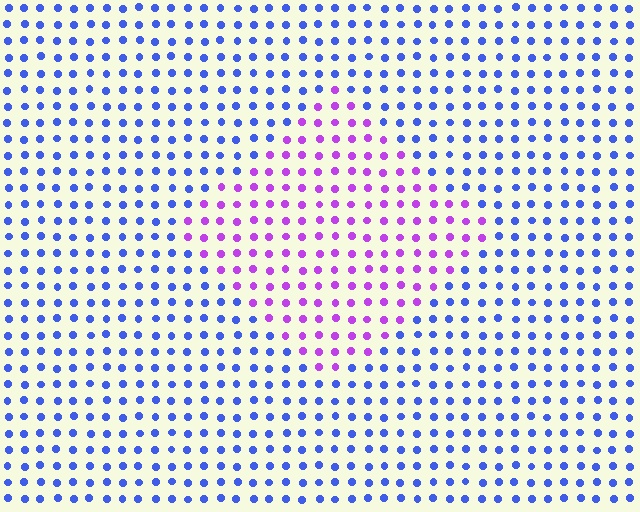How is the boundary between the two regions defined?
The boundary is defined purely by a slight shift in hue (about 56 degrees). Spacing, size, and orientation are identical on both sides.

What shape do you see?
I see a diamond.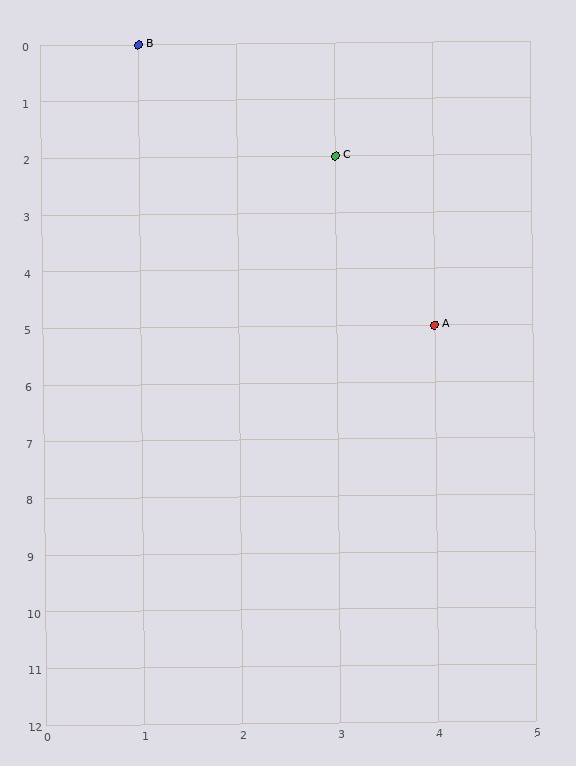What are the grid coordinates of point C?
Point C is at grid coordinates (3, 2).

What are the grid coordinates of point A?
Point A is at grid coordinates (4, 5).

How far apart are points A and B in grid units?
Points A and B are 3 columns and 5 rows apart (about 5.8 grid units diagonally).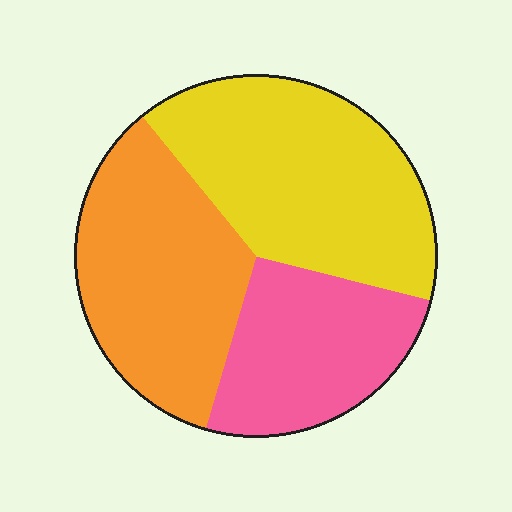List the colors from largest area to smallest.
From largest to smallest: yellow, orange, pink.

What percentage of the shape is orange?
Orange takes up between a third and a half of the shape.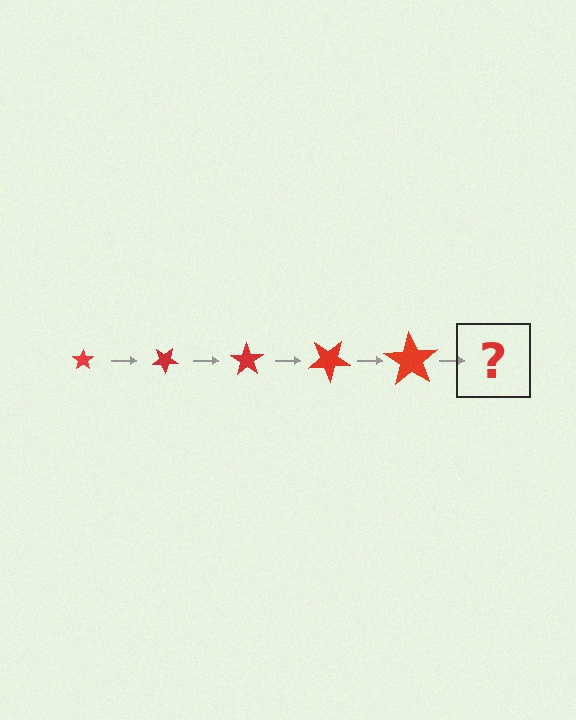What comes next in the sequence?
The next element should be a star, larger than the previous one and rotated 175 degrees from the start.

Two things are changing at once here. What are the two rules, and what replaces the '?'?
The two rules are that the star grows larger each step and it rotates 35 degrees each step. The '?' should be a star, larger than the previous one and rotated 175 degrees from the start.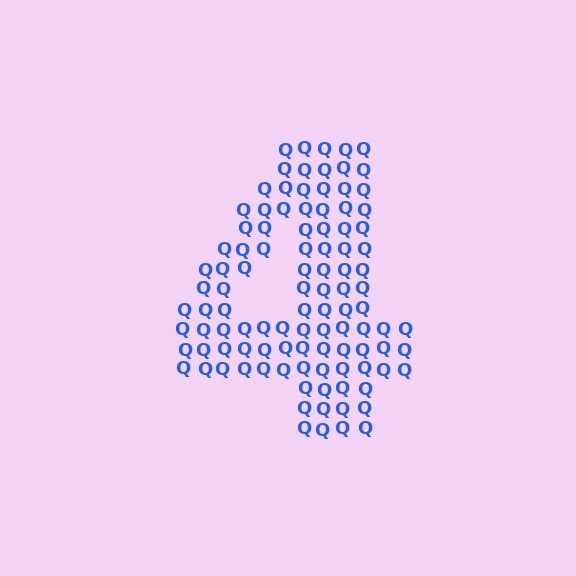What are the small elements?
The small elements are letter Q's.